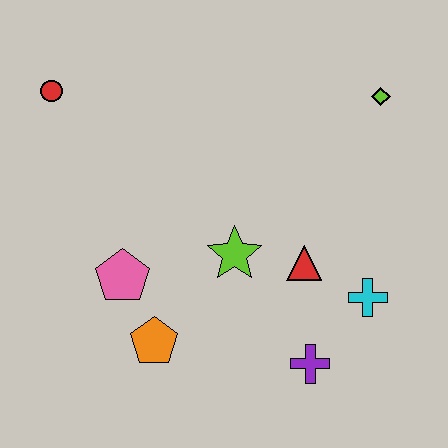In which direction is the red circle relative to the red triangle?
The red circle is to the left of the red triangle.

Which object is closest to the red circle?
The pink pentagon is closest to the red circle.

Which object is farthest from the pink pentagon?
The lime diamond is farthest from the pink pentagon.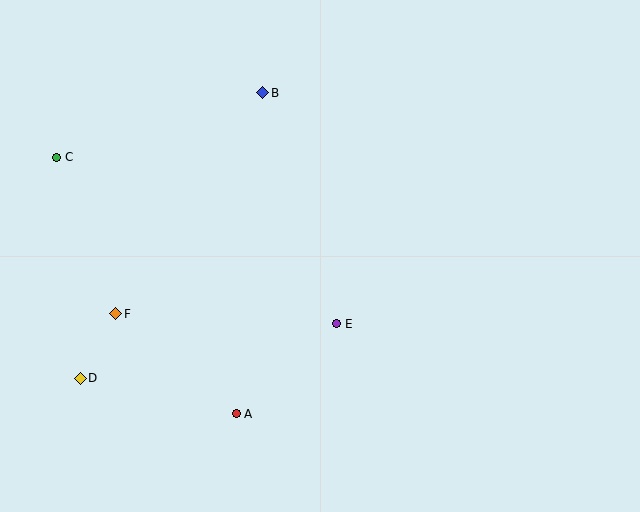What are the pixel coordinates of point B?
Point B is at (263, 93).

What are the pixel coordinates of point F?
Point F is at (116, 314).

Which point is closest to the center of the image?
Point E at (337, 324) is closest to the center.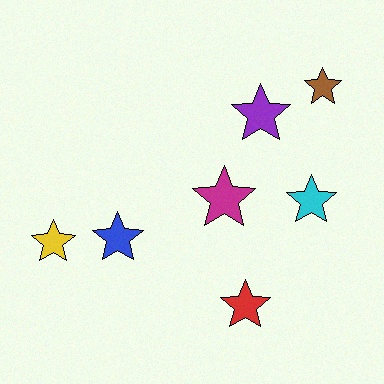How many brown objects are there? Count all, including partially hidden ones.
There is 1 brown object.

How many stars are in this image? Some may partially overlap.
There are 7 stars.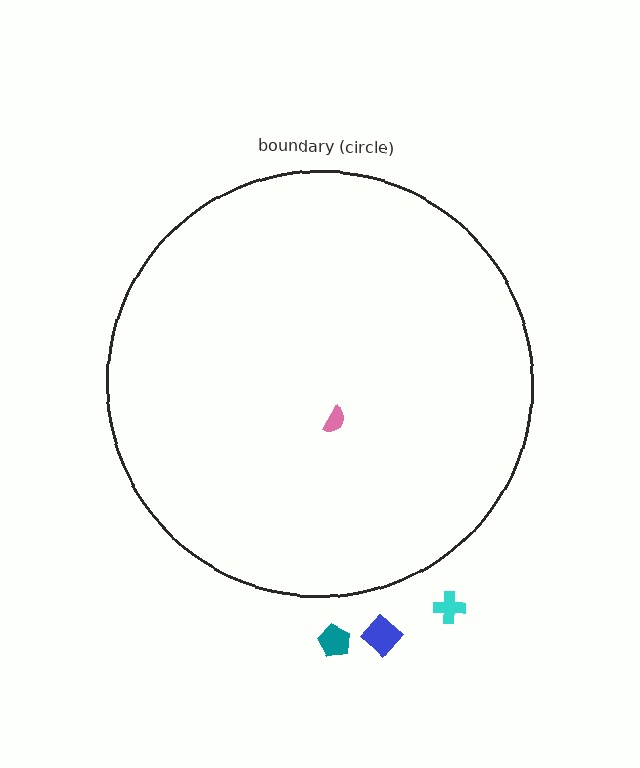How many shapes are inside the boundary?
1 inside, 3 outside.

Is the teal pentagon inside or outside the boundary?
Outside.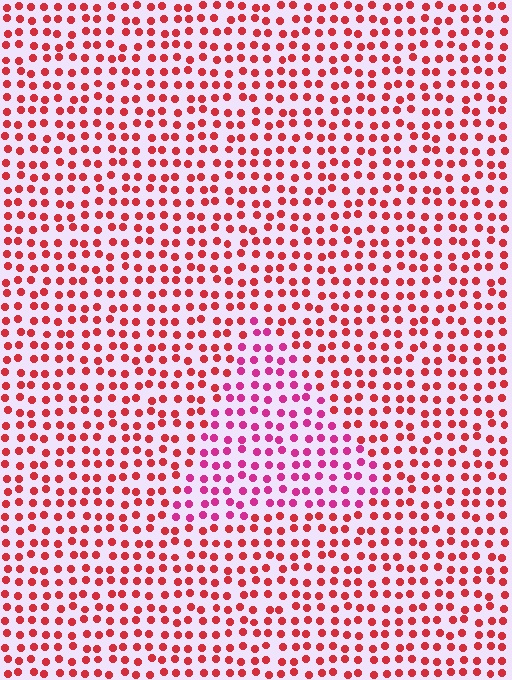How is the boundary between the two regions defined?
The boundary is defined purely by a slight shift in hue (about 32 degrees). Spacing, size, and orientation are identical on both sides.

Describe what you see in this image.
The image is filled with small red elements in a uniform arrangement. A triangle-shaped region is visible where the elements are tinted to a slightly different hue, forming a subtle color boundary.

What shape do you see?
I see a triangle.